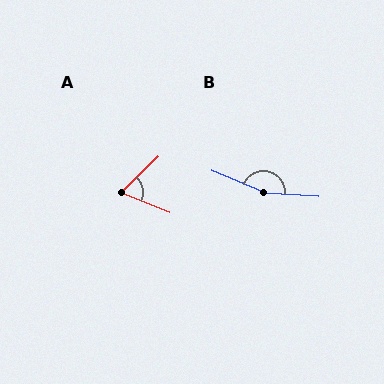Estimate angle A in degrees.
Approximately 67 degrees.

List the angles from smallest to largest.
A (67°), B (161°).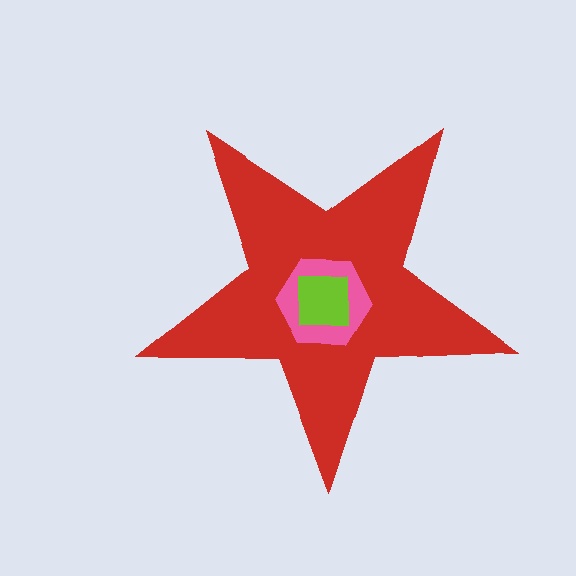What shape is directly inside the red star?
The pink hexagon.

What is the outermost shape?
The red star.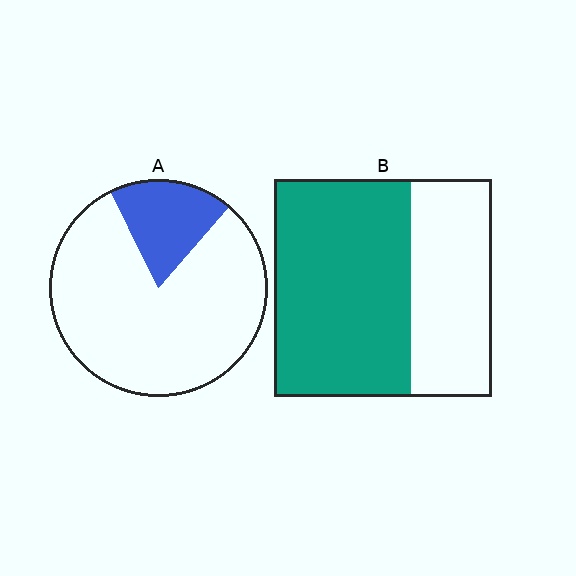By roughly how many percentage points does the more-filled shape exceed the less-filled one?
By roughly 45 percentage points (B over A).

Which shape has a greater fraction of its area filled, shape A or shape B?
Shape B.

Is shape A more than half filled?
No.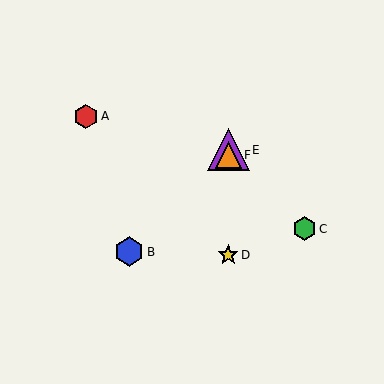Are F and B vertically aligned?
No, F is at x≈228 and B is at x≈129.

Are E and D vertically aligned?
Yes, both are at x≈228.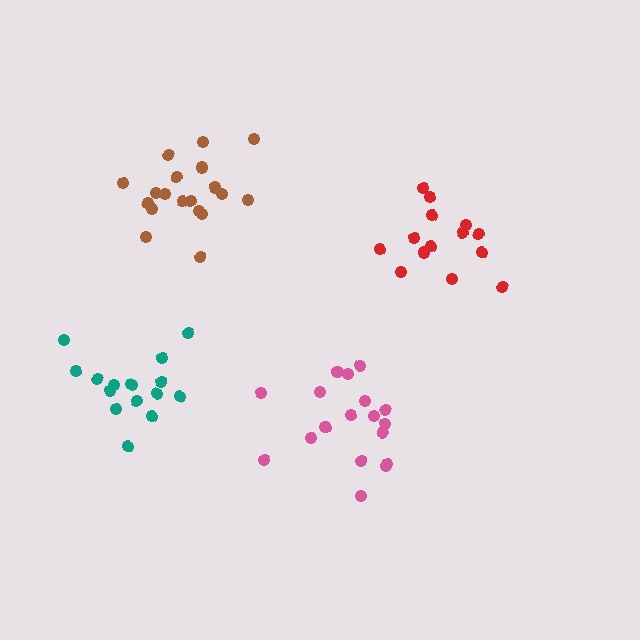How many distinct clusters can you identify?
There are 4 distinct clusters.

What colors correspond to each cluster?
The clusters are colored: pink, red, teal, brown.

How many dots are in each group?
Group 1: 18 dots, Group 2: 14 dots, Group 3: 15 dots, Group 4: 19 dots (66 total).